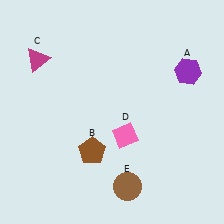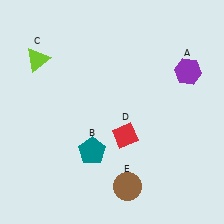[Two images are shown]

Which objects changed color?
B changed from brown to teal. C changed from magenta to lime. D changed from pink to red.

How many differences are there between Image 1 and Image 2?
There are 3 differences between the two images.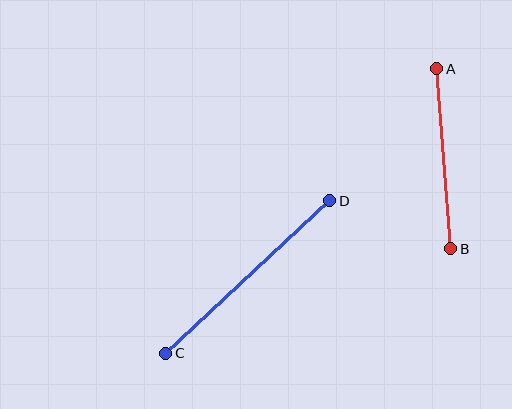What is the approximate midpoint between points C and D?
The midpoint is at approximately (248, 277) pixels.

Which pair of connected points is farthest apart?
Points C and D are farthest apart.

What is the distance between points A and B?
The distance is approximately 181 pixels.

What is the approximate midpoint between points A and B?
The midpoint is at approximately (444, 159) pixels.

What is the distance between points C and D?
The distance is approximately 224 pixels.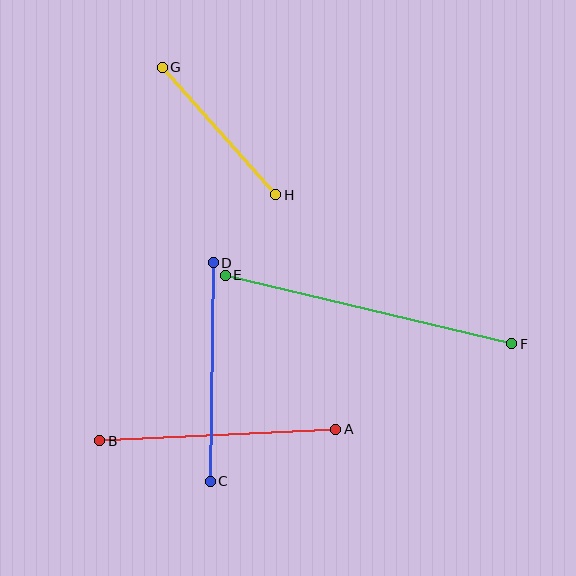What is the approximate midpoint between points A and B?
The midpoint is at approximately (218, 435) pixels.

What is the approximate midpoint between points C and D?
The midpoint is at approximately (212, 372) pixels.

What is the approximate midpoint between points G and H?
The midpoint is at approximately (219, 131) pixels.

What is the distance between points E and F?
The distance is approximately 295 pixels.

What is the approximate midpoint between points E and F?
The midpoint is at approximately (368, 310) pixels.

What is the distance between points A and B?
The distance is approximately 236 pixels.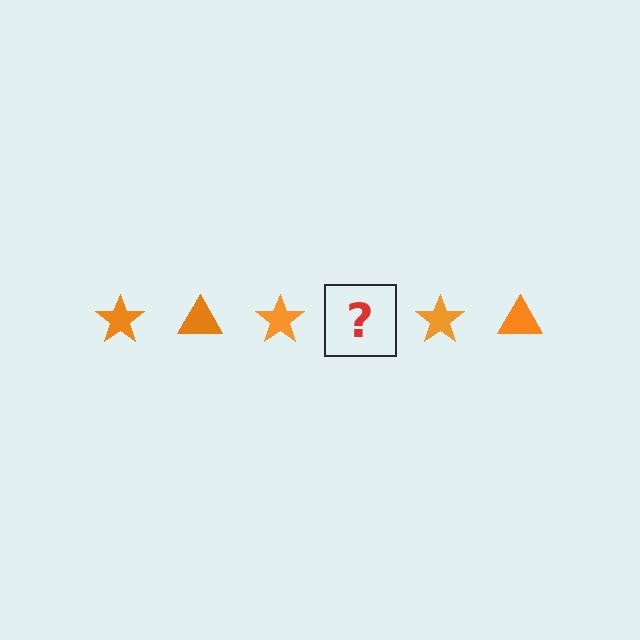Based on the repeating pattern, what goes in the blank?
The blank should be an orange triangle.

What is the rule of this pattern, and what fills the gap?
The rule is that the pattern cycles through star, triangle shapes in orange. The gap should be filled with an orange triangle.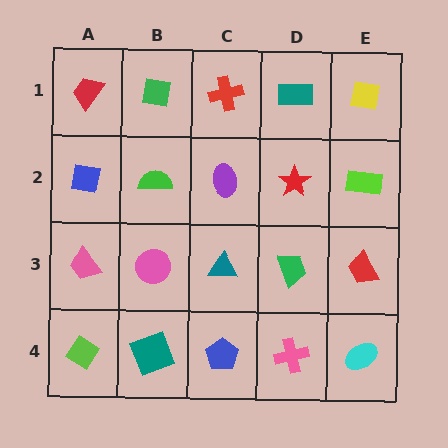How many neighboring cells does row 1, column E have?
2.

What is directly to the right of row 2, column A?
A green semicircle.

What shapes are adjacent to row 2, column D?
A teal rectangle (row 1, column D), a green trapezoid (row 3, column D), a purple ellipse (row 2, column C), a lime rectangle (row 2, column E).